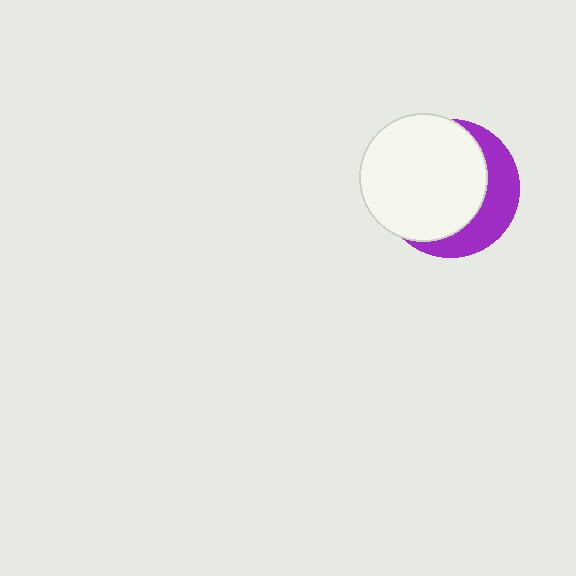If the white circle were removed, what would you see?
You would see the complete purple circle.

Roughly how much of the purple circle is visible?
A small part of it is visible (roughly 33%).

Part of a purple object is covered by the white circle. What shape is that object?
It is a circle.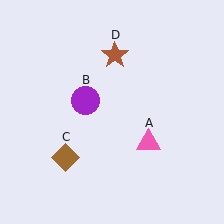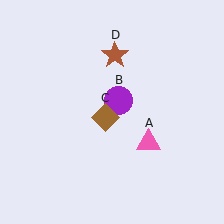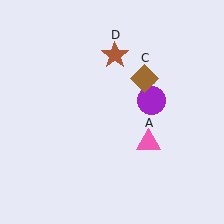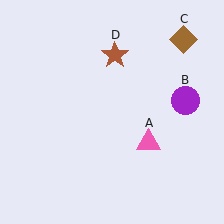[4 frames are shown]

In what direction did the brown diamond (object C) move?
The brown diamond (object C) moved up and to the right.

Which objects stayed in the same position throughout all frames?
Pink triangle (object A) and brown star (object D) remained stationary.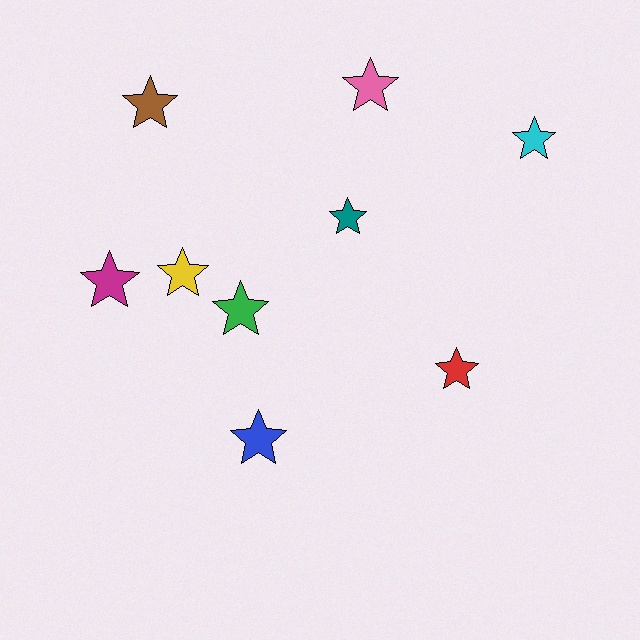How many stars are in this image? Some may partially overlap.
There are 9 stars.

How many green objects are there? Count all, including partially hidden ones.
There is 1 green object.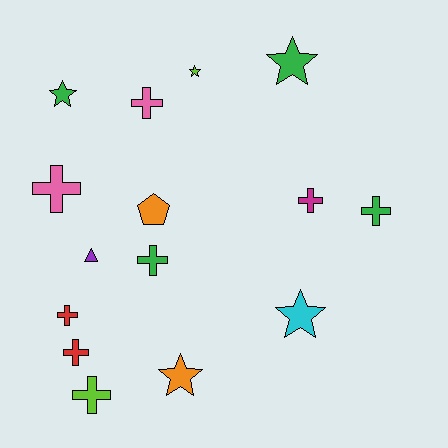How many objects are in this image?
There are 15 objects.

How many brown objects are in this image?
There are no brown objects.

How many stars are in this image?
There are 5 stars.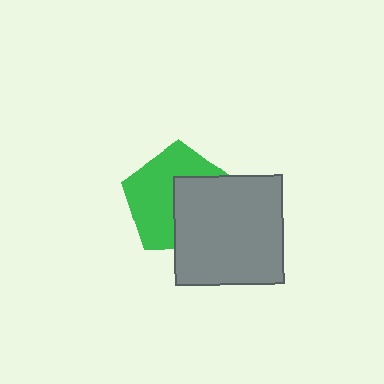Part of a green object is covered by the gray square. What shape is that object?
It is a pentagon.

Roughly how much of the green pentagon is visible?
About half of it is visible (roughly 56%).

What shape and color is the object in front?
The object in front is a gray square.